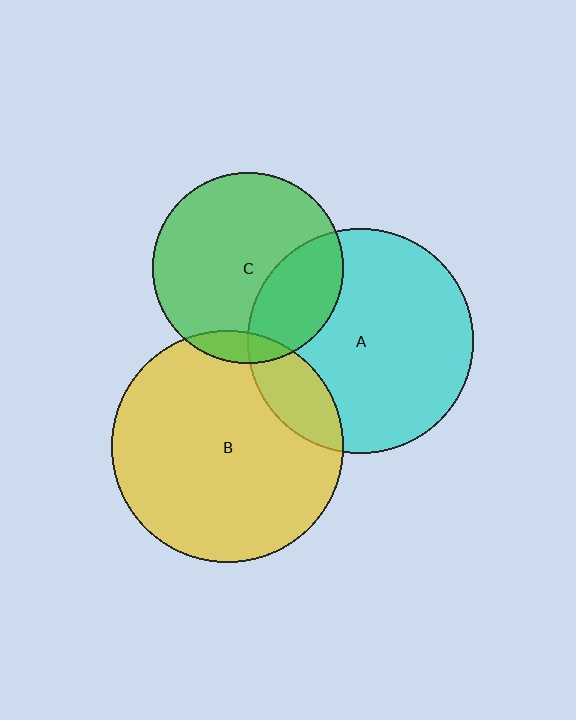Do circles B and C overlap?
Yes.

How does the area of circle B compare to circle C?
Approximately 1.5 times.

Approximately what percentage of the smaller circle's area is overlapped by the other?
Approximately 10%.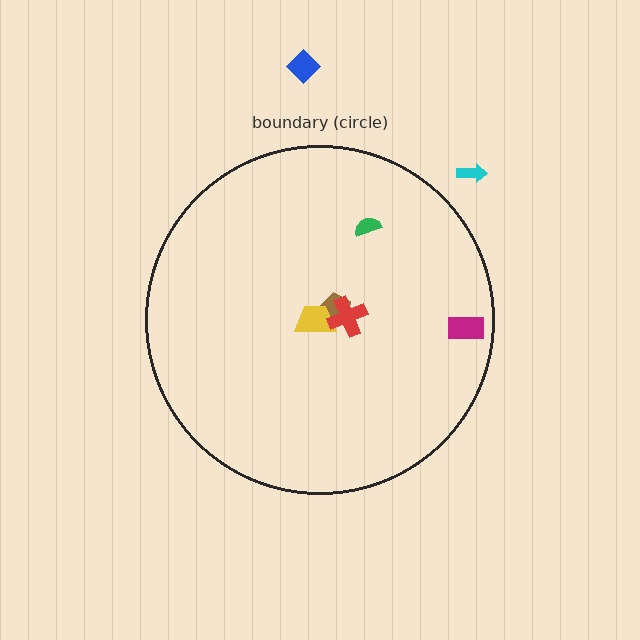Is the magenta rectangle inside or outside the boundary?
Inside.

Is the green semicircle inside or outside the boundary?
Inside.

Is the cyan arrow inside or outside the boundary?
Outside.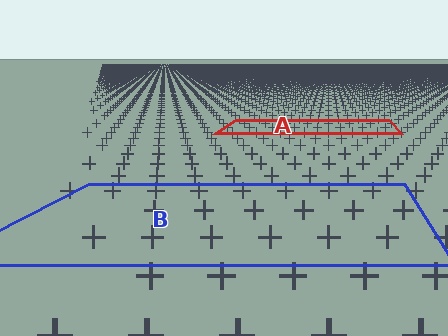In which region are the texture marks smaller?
The texture marks are smaller in region A, because it is farther away.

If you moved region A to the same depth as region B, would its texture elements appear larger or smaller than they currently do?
They would appear larger. At a closer depth, the same texture elements are projected at a bigger on-screen size.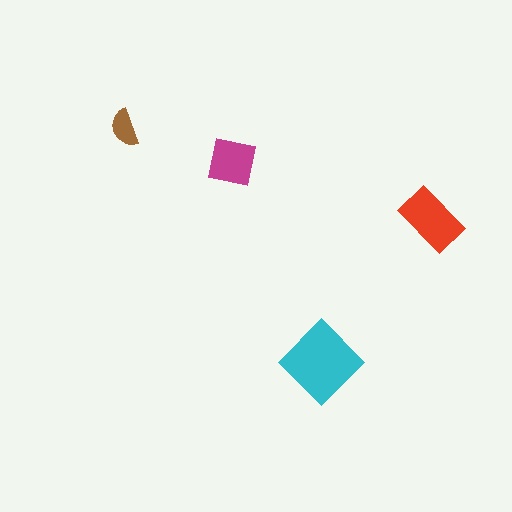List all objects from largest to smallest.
The cyan diamond, the red rectangle, the magenta square, the brown semicircle.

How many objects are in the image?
There are 4 objects in the image.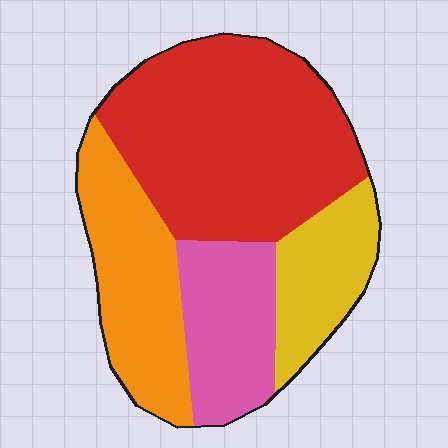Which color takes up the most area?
Red, at roughly 45%.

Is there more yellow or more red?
Red.